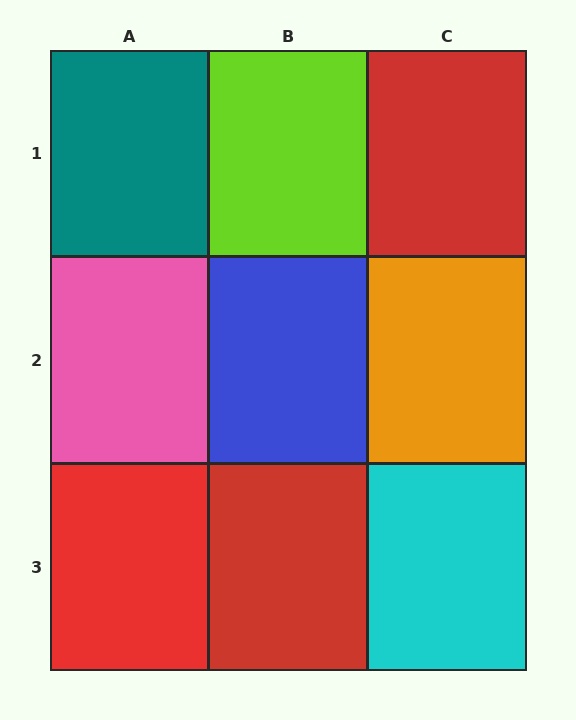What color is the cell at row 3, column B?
Red.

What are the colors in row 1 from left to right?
Teal, lime, red.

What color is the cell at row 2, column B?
Blue.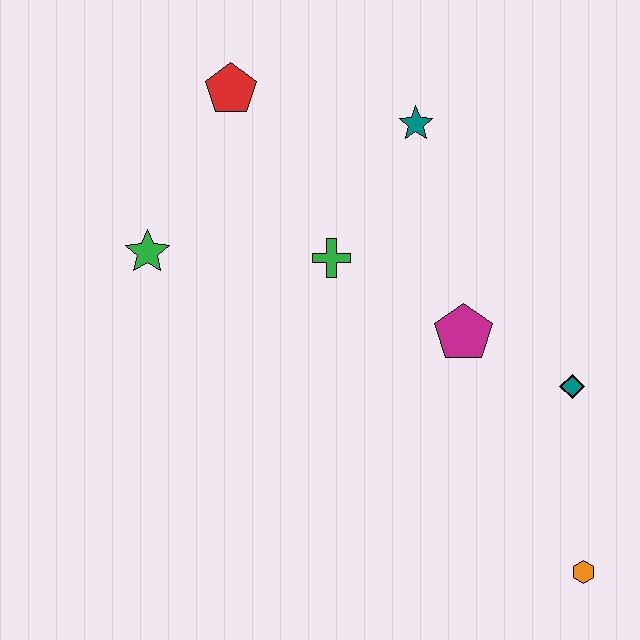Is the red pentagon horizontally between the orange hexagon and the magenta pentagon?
No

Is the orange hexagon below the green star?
Yes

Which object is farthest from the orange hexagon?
The red pentagon is farthest from the orange hexagon.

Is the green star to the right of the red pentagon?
No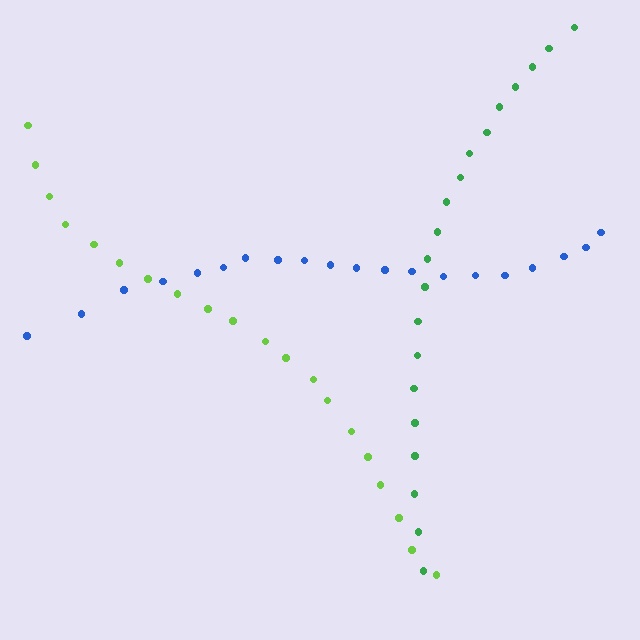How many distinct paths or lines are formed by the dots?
There are 3 distinct paths.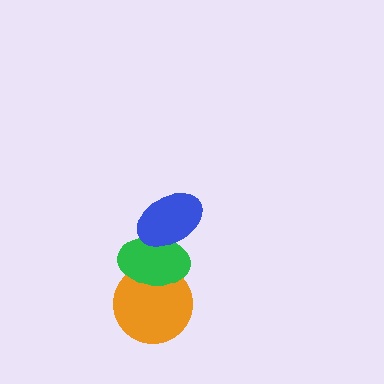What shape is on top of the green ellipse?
The blue ellipse is on top of the green ellipse.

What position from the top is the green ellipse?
The green ellipse is 2nd from the top.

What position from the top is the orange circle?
The orange circle is 3rd from the top.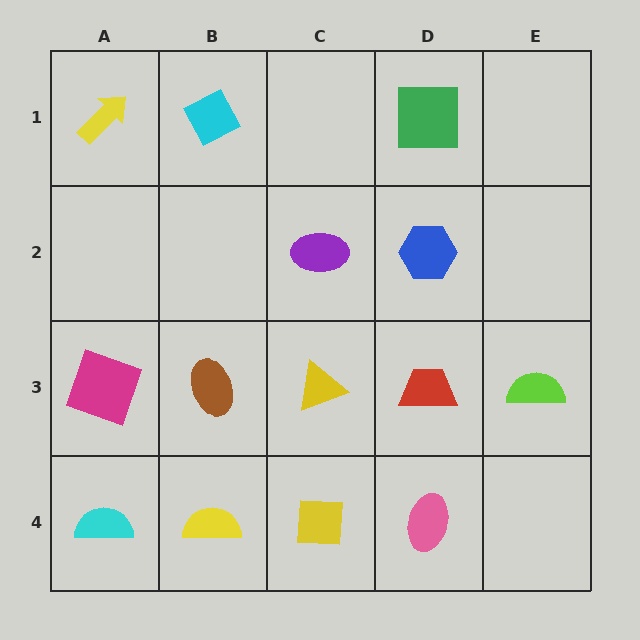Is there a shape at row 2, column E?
No, that cell is empty.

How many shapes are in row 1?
3 shapes.